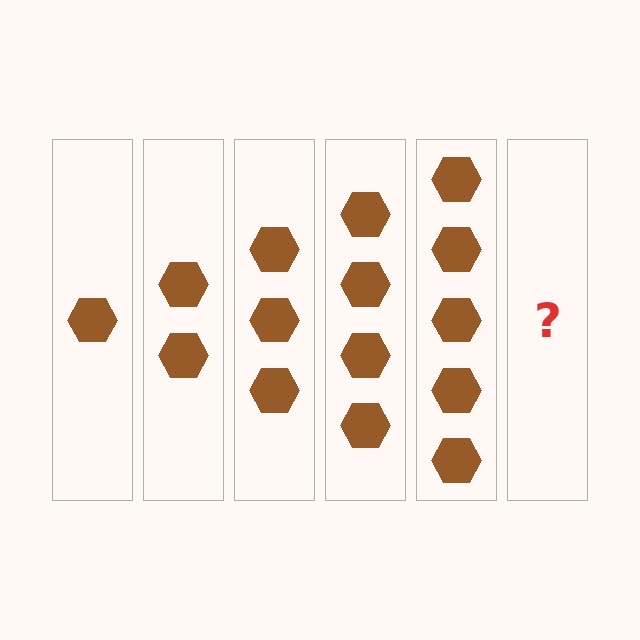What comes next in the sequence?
The next element should be 6 hexagons.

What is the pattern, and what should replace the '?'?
The pattern is that each step adds one more hexagon. The '?' should be 6 hexagons.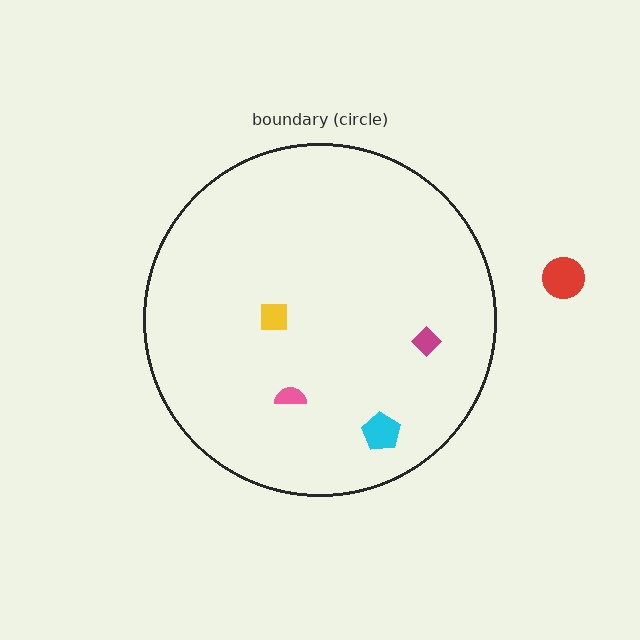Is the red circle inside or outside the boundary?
Outside.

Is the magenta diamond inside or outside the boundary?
Inside.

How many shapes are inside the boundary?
4 inside, 1 outside.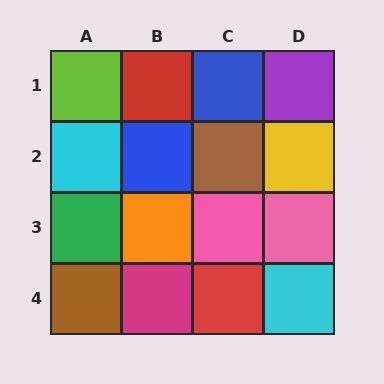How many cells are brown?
2 cells are brown.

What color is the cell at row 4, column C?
Red.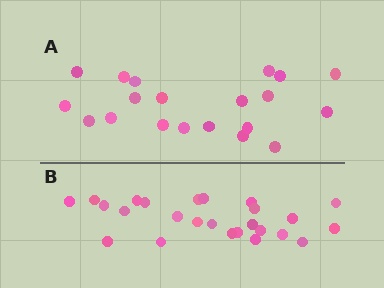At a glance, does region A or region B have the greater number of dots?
Region B (the bottom region) has more dots.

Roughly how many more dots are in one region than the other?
Region B has about 5 more dots than region A.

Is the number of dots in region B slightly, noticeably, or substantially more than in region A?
Region B has noticeably more, but not dramatically so. The ratio is roughly 1.2 to 1.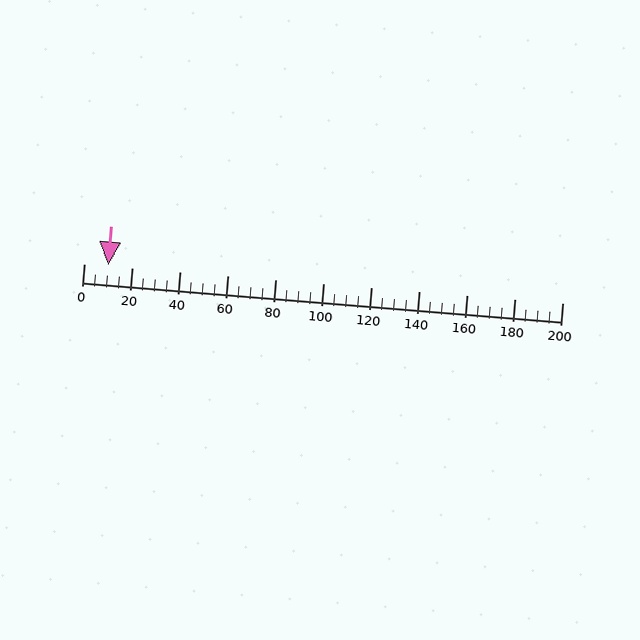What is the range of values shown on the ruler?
The ruler shows values from 0 to 200.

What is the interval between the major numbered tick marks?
The major tick marks are spaced 20 units apart.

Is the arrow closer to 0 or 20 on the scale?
The arrow is closer to 20.